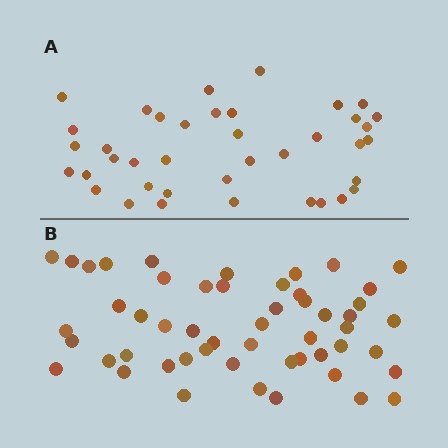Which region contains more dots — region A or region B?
Region B (the bottom region) has more dots.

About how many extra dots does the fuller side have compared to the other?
Region B has approximately 15 more dots than region A.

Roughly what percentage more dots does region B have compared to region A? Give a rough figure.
About 35% more.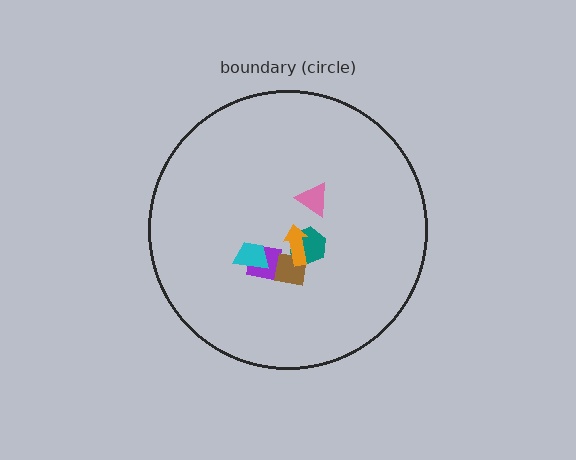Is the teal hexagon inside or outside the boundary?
Inside.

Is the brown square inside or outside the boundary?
Inside.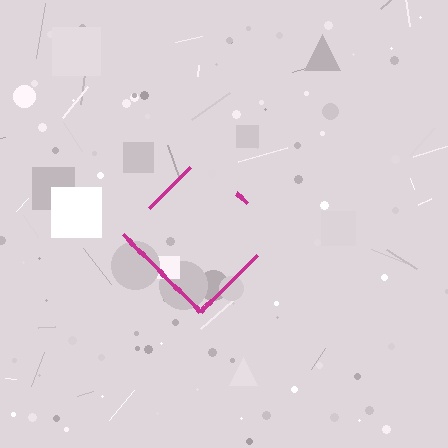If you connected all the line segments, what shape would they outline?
They would outline a diamond.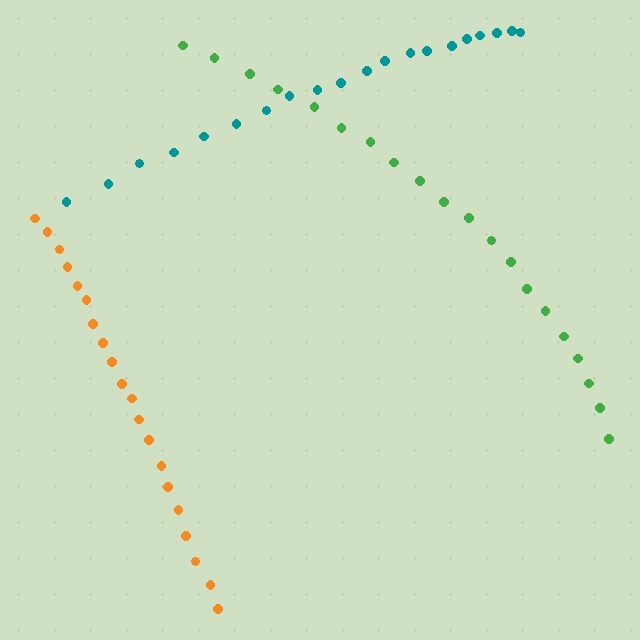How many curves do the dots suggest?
There are 3 distinct paths.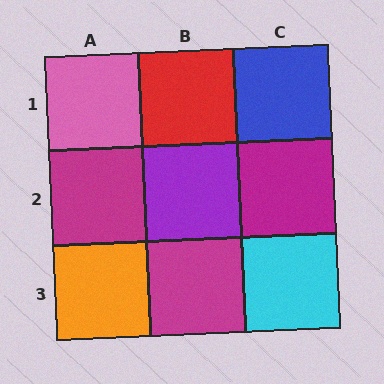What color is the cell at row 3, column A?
Orange.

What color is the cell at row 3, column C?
Cyan.